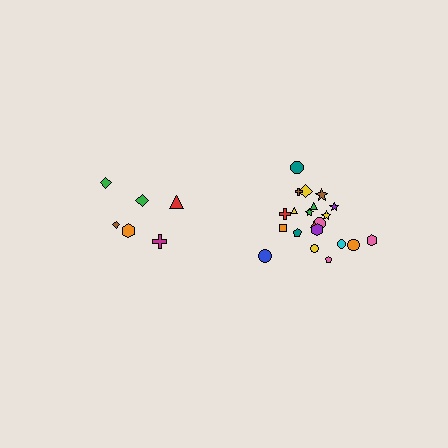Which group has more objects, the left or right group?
The right group.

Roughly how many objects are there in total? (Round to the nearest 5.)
Roughly 30 objects in total.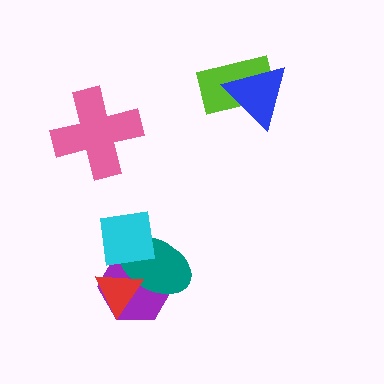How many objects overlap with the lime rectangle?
1 object overlaps with the lime rectangle.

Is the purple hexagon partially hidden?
Yes, it is partially covered by another shape.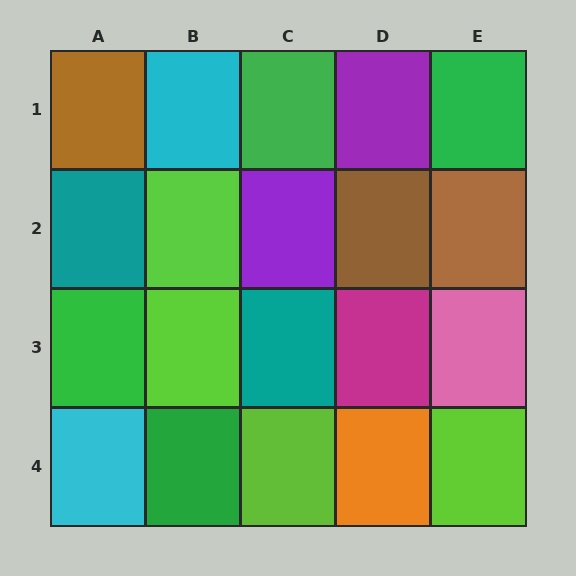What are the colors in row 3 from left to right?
Green, lime, teal, magenta, pink.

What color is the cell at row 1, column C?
Green.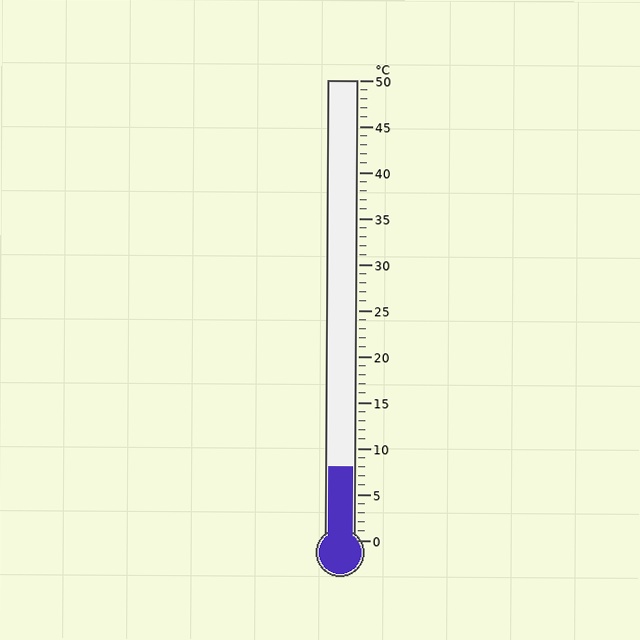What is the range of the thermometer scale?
The thermometer scale ranges from 0°C to 50°C.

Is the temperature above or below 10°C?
The temperature is below 10°C.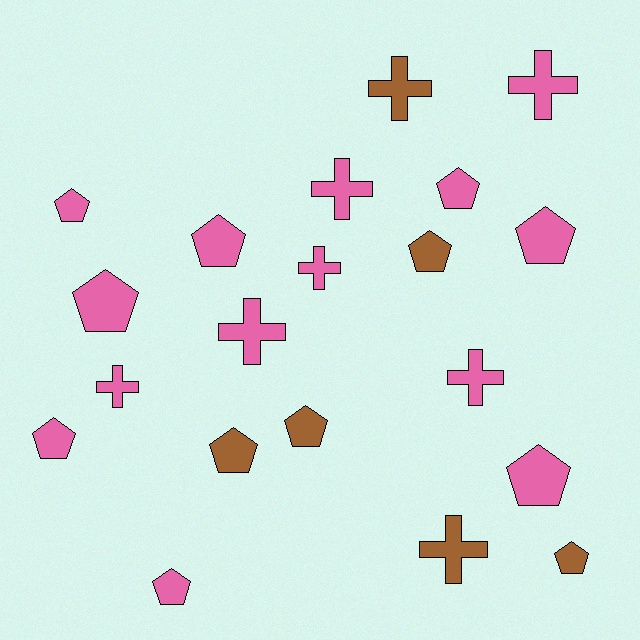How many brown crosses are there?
There are 2 brown crosses.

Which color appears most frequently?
Pink, with 14 objects.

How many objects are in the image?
There are 20 objects.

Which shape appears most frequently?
Pentagon, with 12 objects.